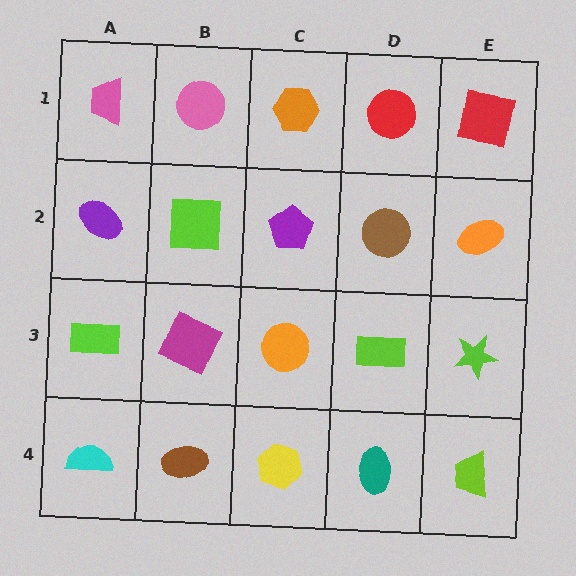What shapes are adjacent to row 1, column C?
A purple pentagon (row 2, column C), a pink circle (row 1, column B), a red circle (row 1, column D).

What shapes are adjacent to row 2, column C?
An orange hexagon (row 1, column C), an orange circle (row 3, column C), a lime square (row 2, column B), a brown circle (row 2, column D).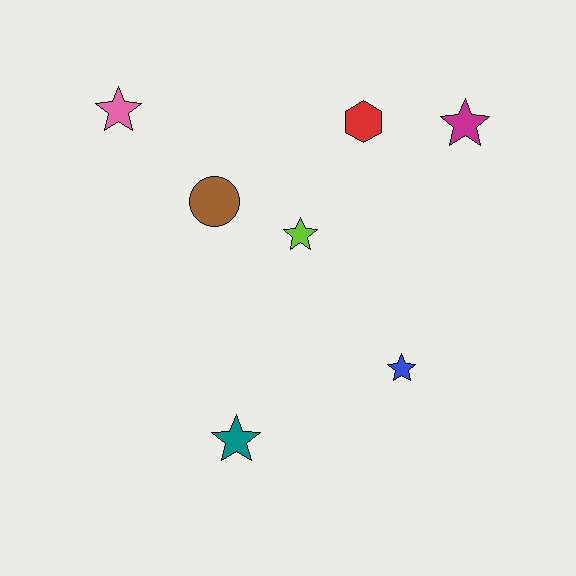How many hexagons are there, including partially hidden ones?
There is 1 hexagon.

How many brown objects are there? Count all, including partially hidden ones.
There is 1 brown object.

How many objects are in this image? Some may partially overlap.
There are 7 objects.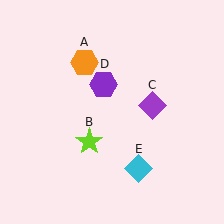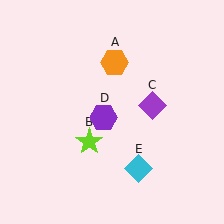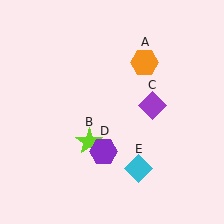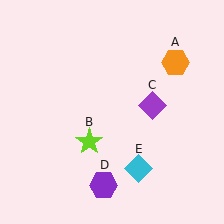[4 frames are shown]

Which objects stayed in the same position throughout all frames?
Lime star (object B) and purple diamond (object C) and cyan diamond (object E) remained stationary.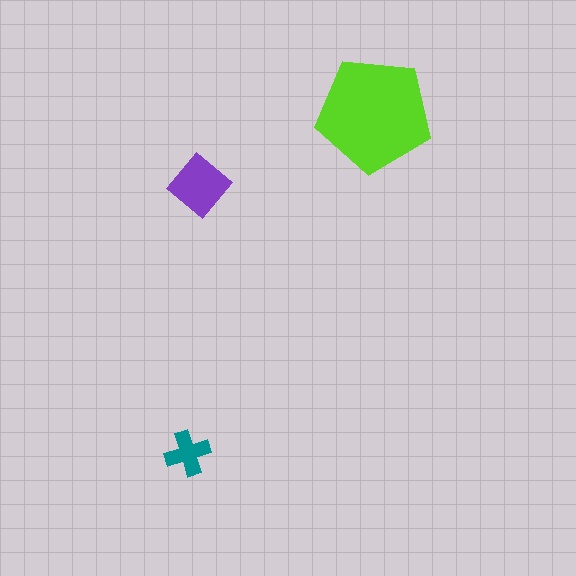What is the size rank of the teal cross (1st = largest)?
3rd.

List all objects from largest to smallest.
The lime pentagon, the purple diamond, the teal cross.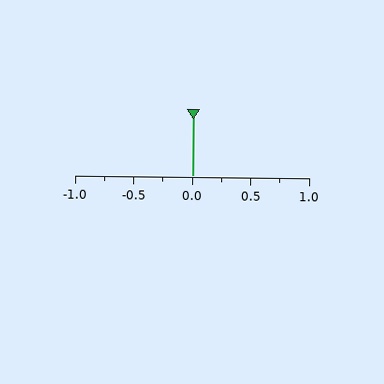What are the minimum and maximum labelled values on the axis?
The axis runs from -1.0 to 1.0.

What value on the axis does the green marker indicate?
The marker indicates approximately 0.